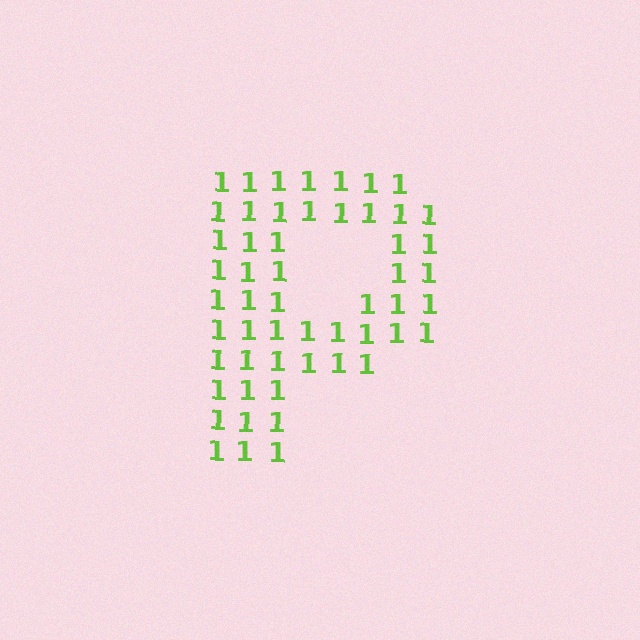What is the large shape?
The large shape is the letter P.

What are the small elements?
The small elements are digit 1's.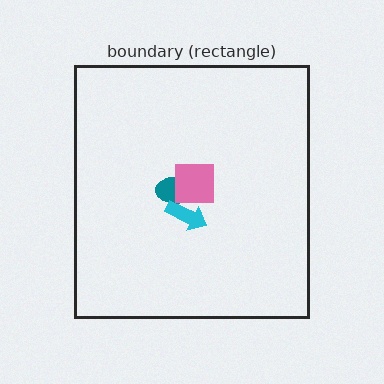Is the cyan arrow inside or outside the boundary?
Inside.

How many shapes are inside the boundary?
3 inside, 0 outside.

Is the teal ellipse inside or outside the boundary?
Inside.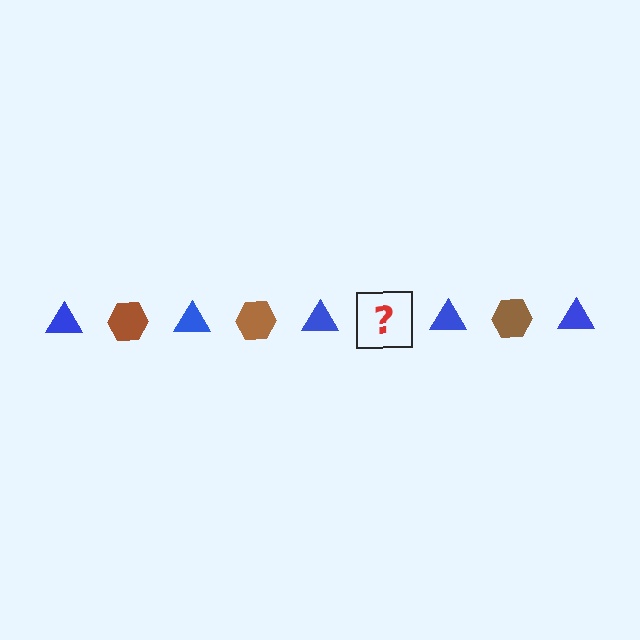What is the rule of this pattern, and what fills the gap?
The rule is that the pattern alternates between blue triangle and brown hexagon. The gap should be filled with a brown hexagon.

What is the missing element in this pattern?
The missing element is a brown hexagon.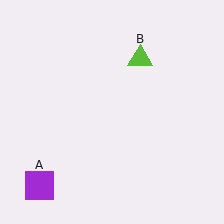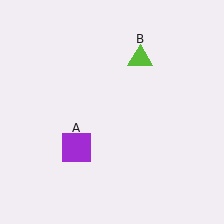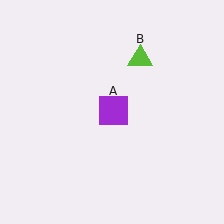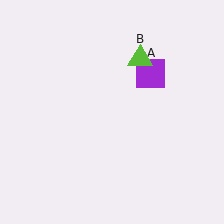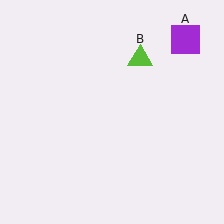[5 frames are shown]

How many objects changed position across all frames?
1 object changed position: purple square (object A).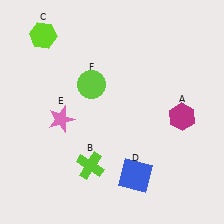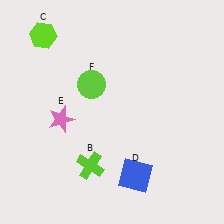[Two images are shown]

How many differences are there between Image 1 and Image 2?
There is 1 difference between the two images.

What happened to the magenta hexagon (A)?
The magenta hexagon (A) was removed in Image 2. It was in the bottom-right area of Image 1.